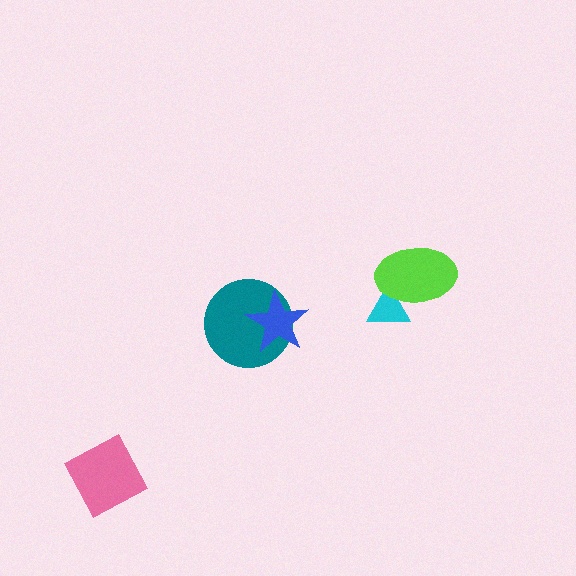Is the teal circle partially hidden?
Yes, it is partially covered by another shape.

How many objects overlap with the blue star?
1 object overlaps with the blue star.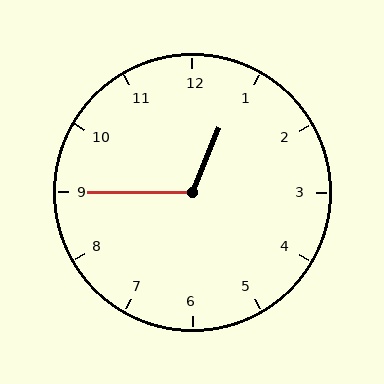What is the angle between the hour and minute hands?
Approximately 112 degrees.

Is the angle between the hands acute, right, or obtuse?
It is obtuse.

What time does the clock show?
12:45.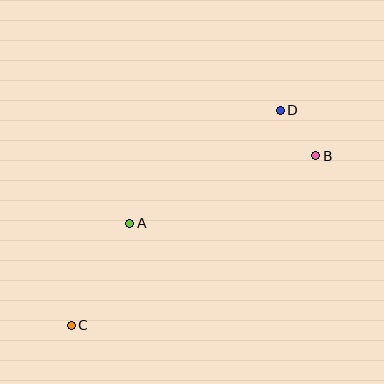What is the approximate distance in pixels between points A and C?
The distance between A and C is approximately 118 pixels.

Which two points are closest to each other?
Points B and D are closest to each other.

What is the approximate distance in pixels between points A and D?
The distance between A and D is approximately 188 pixels.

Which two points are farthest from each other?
Points C and D are farthest from each other.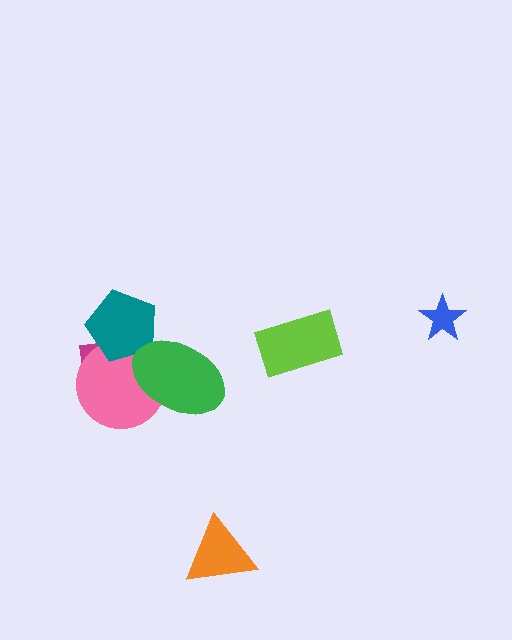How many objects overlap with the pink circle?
3 objects overlap with the pink circle.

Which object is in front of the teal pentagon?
The green ellipse is in front of the teal pentagon.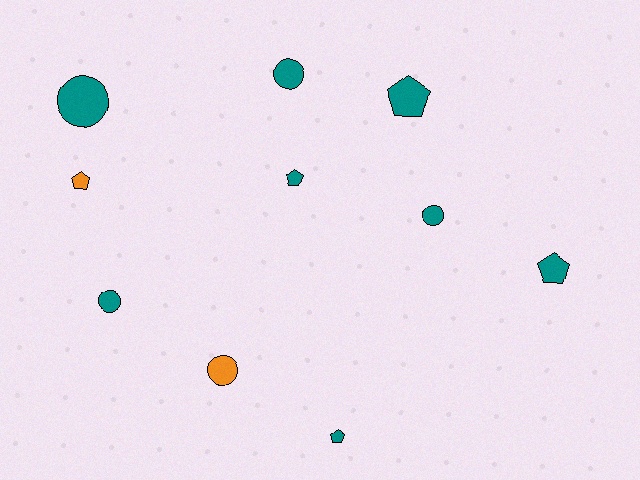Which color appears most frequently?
Teal, with 8 objects.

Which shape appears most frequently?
Pentagon, with 5 objects.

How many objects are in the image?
There are 10 objects.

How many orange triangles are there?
There are no orange triangles.